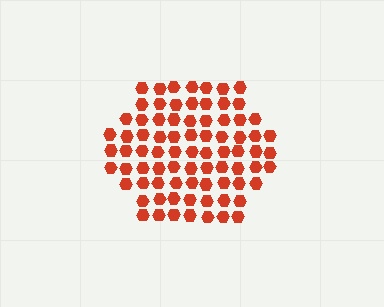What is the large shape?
The large shape is a hexagon.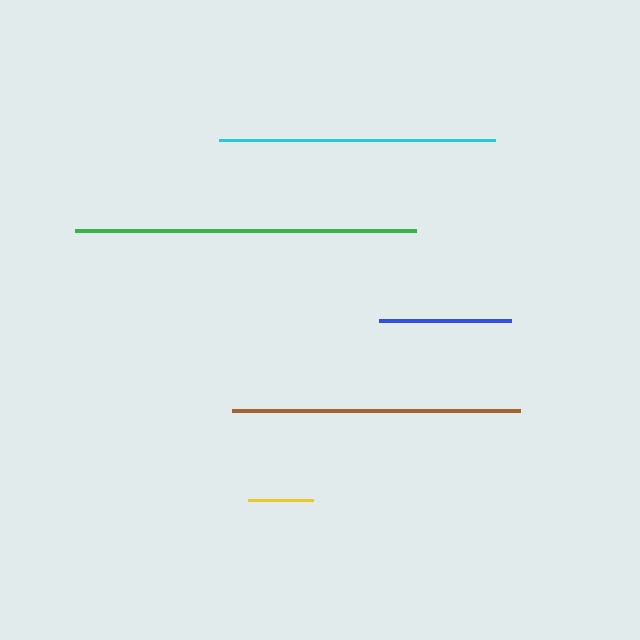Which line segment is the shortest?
The yellow line is the shortest at approximately 65 pixels.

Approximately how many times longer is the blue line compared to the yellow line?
The blue line is approximately 2.0 times the length of the yellow line.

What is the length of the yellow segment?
The yellow segment is approximately 65 pixels long.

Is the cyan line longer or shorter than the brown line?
The brown line is longer than the cyan line.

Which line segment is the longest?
The green line is the longest at approximately 342 pixels.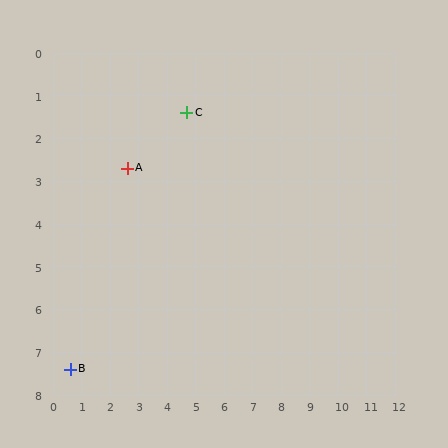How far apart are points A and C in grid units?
Points A and C are about 2.5 grid units apart.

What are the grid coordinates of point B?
Point B is at approximately (0.6, 7.4).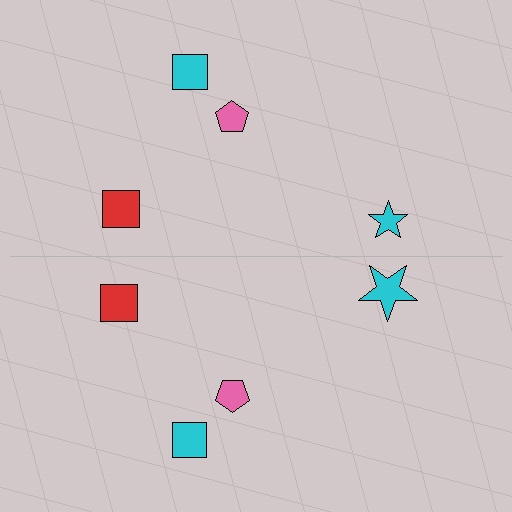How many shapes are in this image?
There are 8 shapes in this image.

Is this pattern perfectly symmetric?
No, the pattern is not perfectly symmetric. The cyan star on the bottom side has a different size than its mirror counterpart.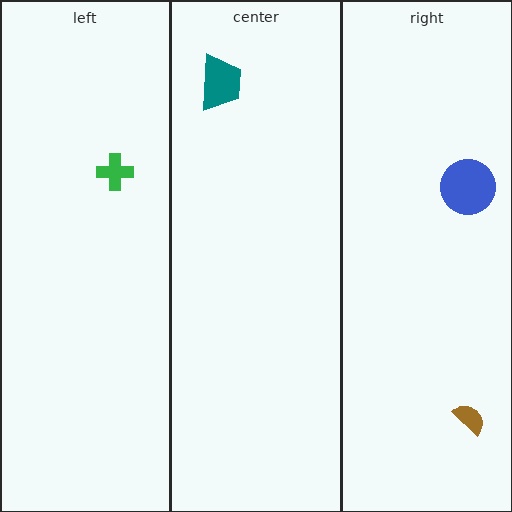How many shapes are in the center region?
1.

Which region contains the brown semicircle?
The right region.